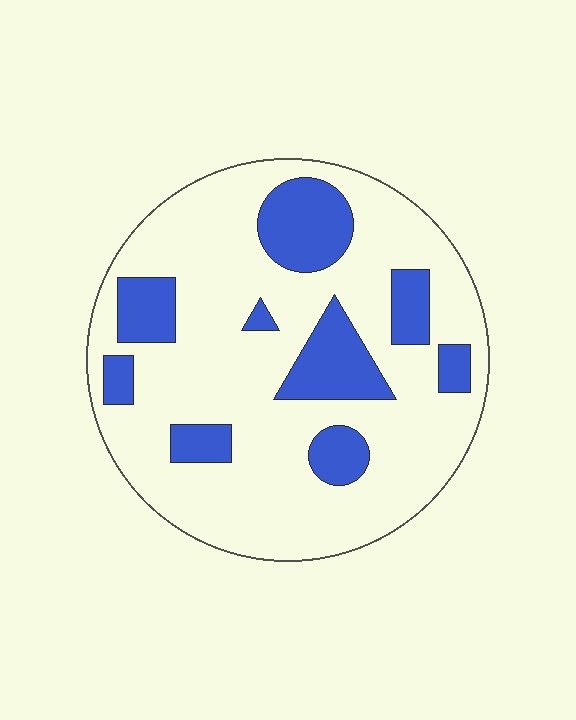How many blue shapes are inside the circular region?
9.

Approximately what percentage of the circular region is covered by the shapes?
Approximately 25%.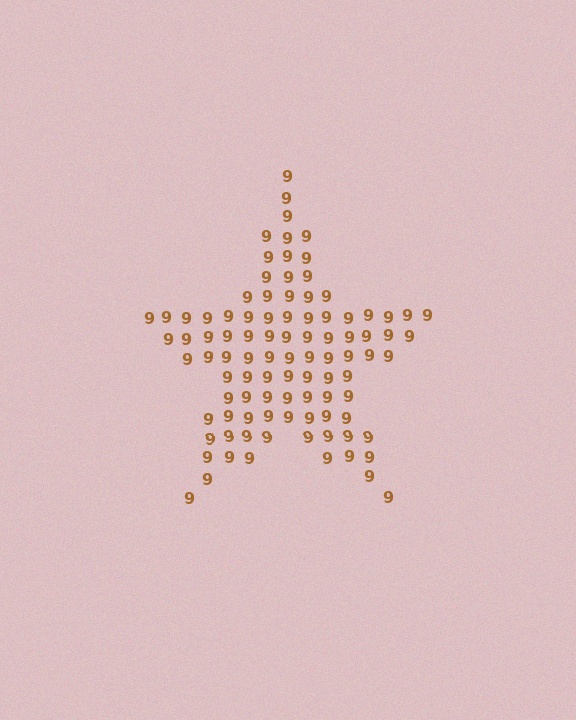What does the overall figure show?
The overall figure shows a star.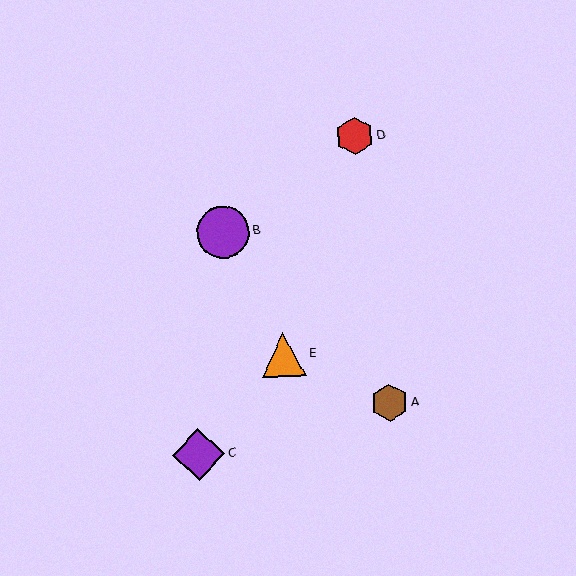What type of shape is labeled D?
Shape D is a red hexagon.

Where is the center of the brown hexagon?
The center of the brown hexagon is at (390, 403).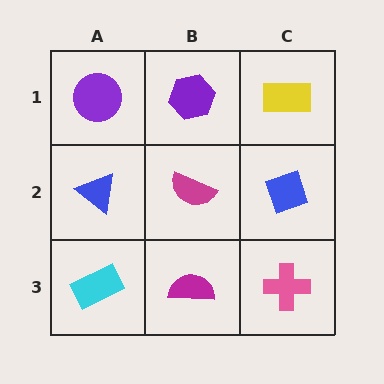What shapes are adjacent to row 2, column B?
A purple hexagon (row 1, column B), a magenta semicircle (row 3, column B), a blue triangle (row 2, column A), a blue diamond (row 2, column C).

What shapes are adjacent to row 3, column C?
A blue diamond (row 2, column C), a magenta semicircle (row 3, column B).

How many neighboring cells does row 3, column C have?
2.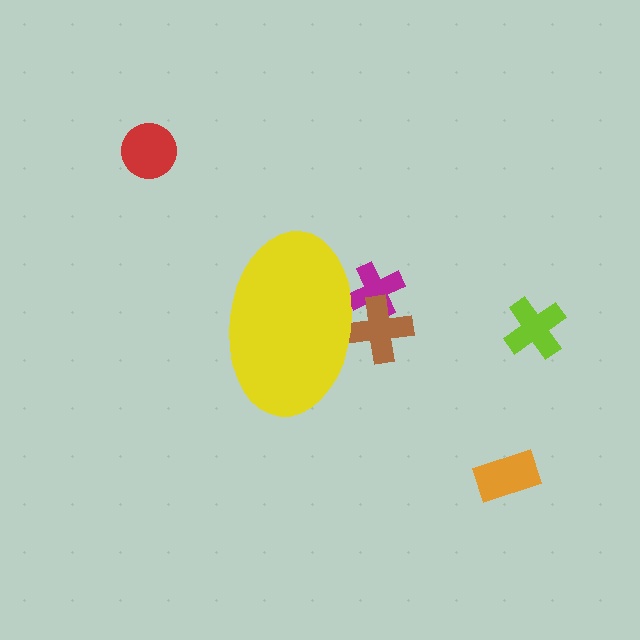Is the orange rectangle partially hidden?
No, the orange rectangle is fully visible.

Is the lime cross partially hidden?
No, the lime cross is fully visible.